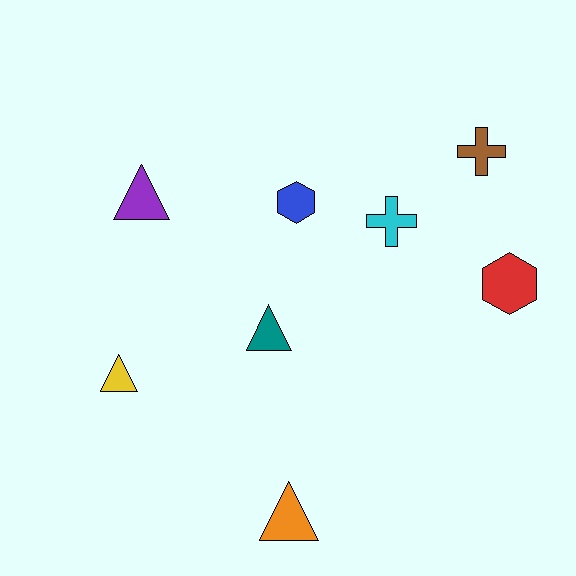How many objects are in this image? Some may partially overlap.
There are 8 objects.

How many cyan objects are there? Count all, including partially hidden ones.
There is 1 cyan object.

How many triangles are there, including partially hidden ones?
There are 4 triangles.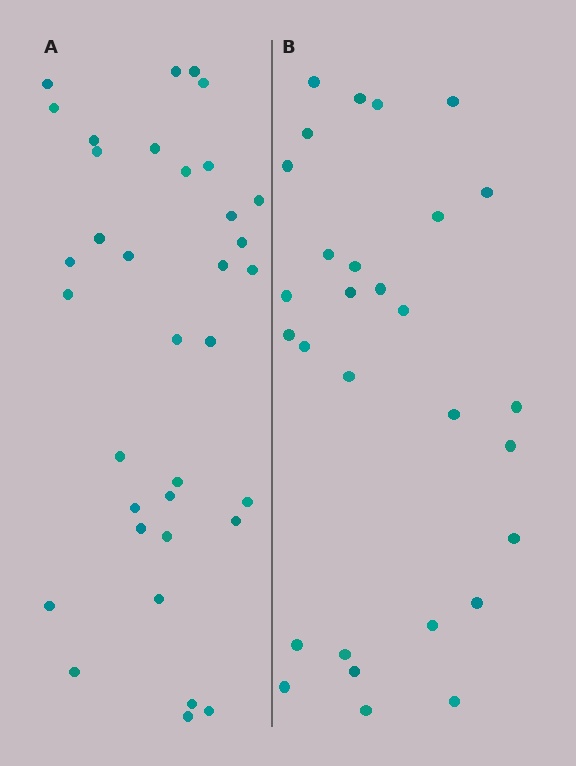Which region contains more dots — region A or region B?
Region A (the left region) has more dots.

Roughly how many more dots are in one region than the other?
Region A has about 6 more dots than region B.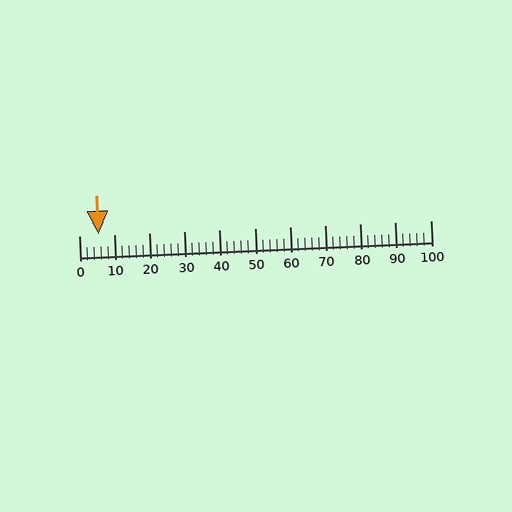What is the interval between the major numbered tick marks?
The major tick marks are spaced 10 units apart.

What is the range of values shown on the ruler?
The ruler shows values from 0 to 100.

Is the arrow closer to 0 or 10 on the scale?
The arrow is closer to 10.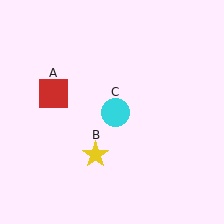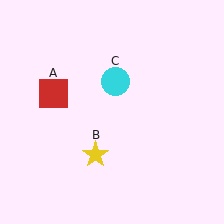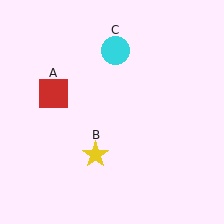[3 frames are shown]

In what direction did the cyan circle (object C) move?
The cyan circle (object C) moved up.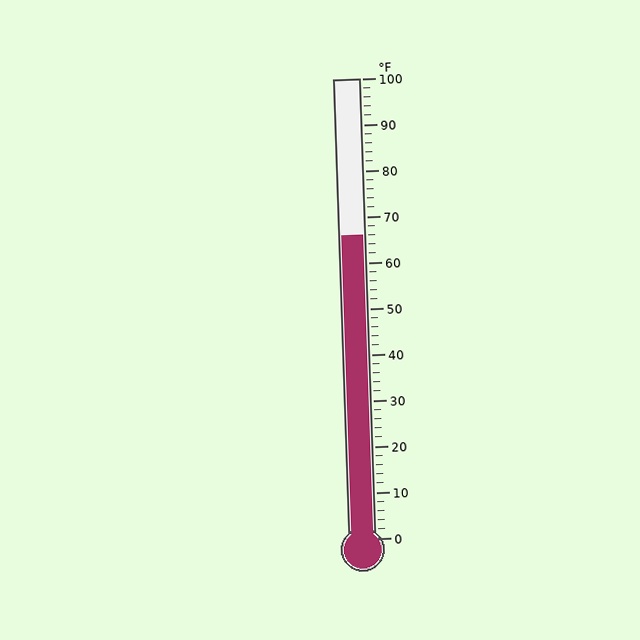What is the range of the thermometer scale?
The thermometer scale ranges from 0°F to 100°F.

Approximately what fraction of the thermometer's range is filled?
The thermometer is filled to approximately 65% of its range.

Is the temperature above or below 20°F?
The temperature is above 20°F.